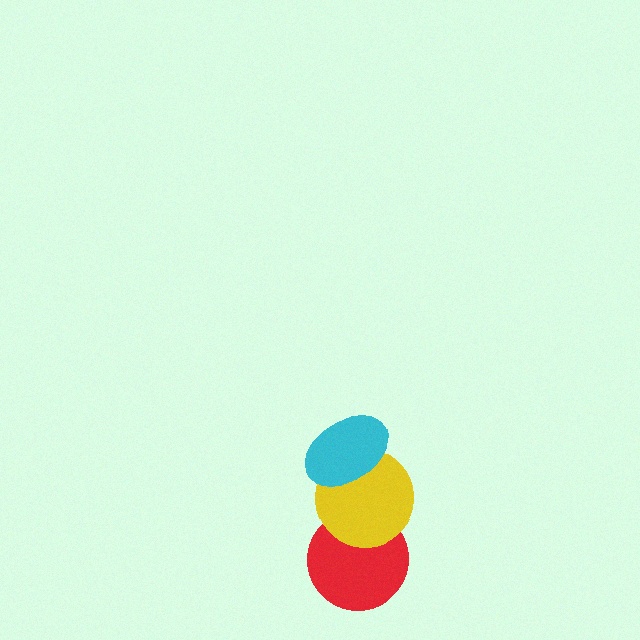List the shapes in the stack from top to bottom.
From top to bottom: the cyan ellipse, the yellow circle, the red circle.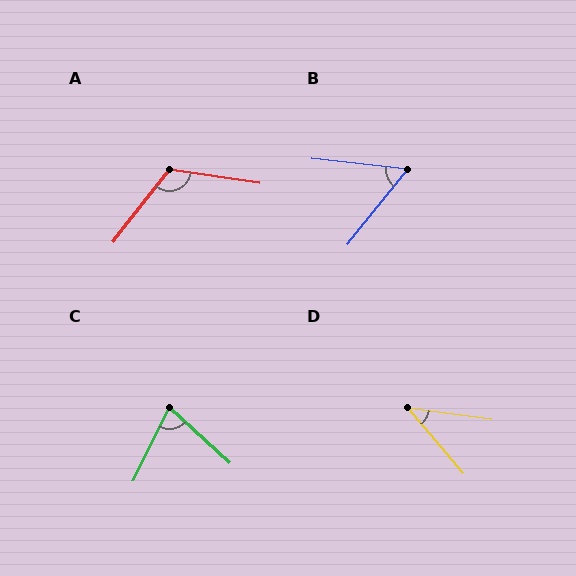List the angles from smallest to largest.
D (42°), B (58°), C (74°), A (119°).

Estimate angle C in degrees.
Approximately 74 degrees.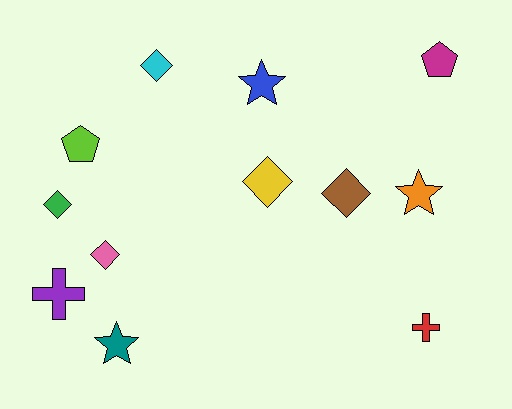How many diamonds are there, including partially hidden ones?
There are 5 diamonds.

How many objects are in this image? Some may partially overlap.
There are 12 objects.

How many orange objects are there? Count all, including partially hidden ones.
There is 1 orange object.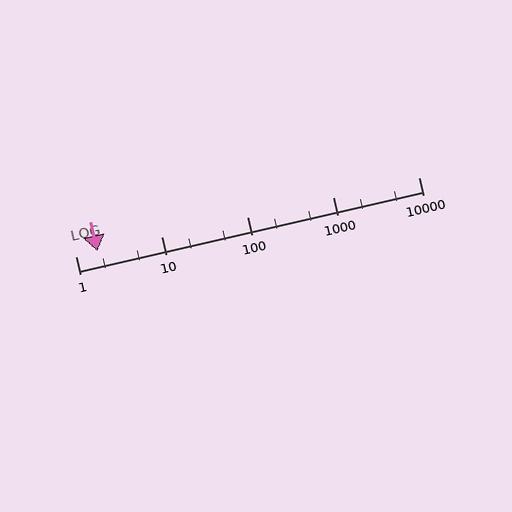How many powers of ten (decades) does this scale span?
The scale spans 4 decades, from 1 to 10000.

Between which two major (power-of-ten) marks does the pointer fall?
The pointer is between 1 and 10.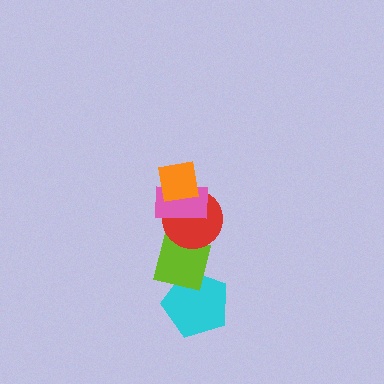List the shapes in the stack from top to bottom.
From top to bottom: the orange square, the pink rectangle, the red circle, the lime square, the cyan pentagon.